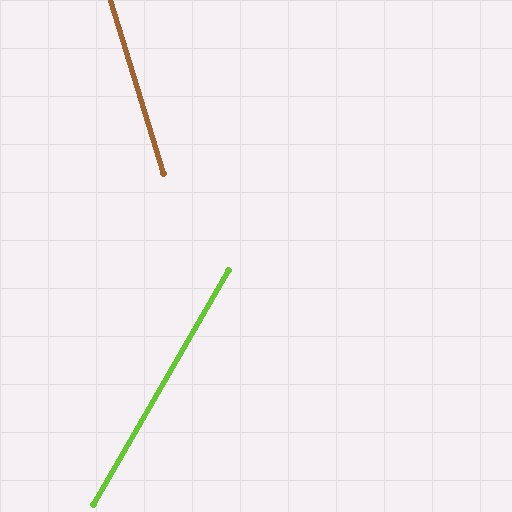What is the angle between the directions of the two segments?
Approximately 47 degrees.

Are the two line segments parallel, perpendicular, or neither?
Neither parallel nor perpendicular — they differ by about 47°.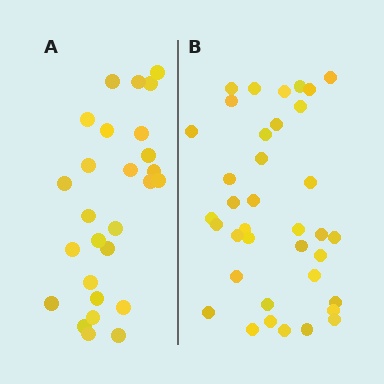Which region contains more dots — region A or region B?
Region B (the right region) has more dots.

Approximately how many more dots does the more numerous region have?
Region B has roughly 10 or so more dots than region A.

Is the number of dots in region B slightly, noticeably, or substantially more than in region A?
Region B has noticeably more, but not dramatically so. The ratio is roughly 1.4 to 1.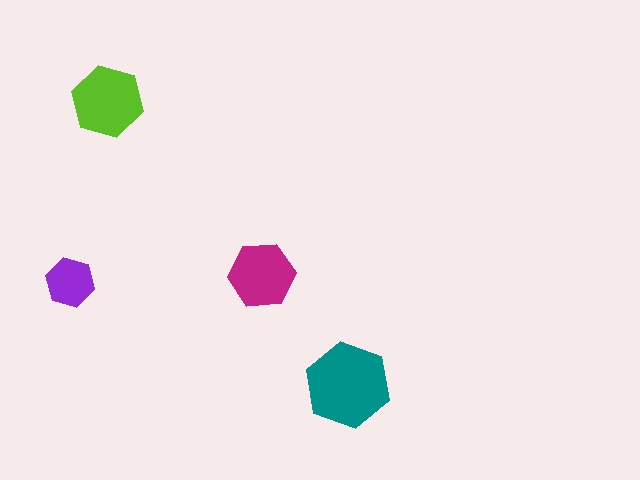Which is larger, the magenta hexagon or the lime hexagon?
The lime one.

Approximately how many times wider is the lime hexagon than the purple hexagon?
About 1.5 times wider.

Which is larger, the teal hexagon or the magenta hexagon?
The teal one.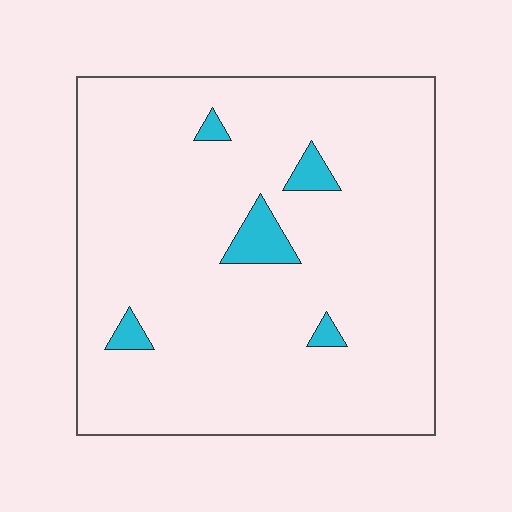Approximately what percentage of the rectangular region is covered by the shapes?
Approximately 5%.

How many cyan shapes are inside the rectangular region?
5.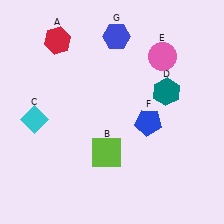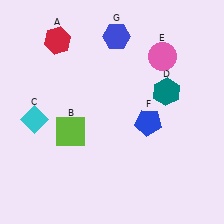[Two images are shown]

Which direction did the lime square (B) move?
The lime square (B) moved left.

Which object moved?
The lime square (B) moved left.